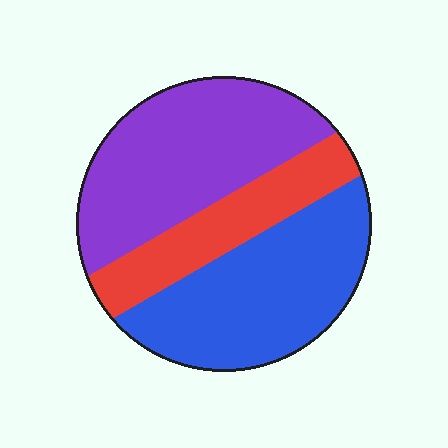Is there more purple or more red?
Purple.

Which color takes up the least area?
Red, at roughly 20%.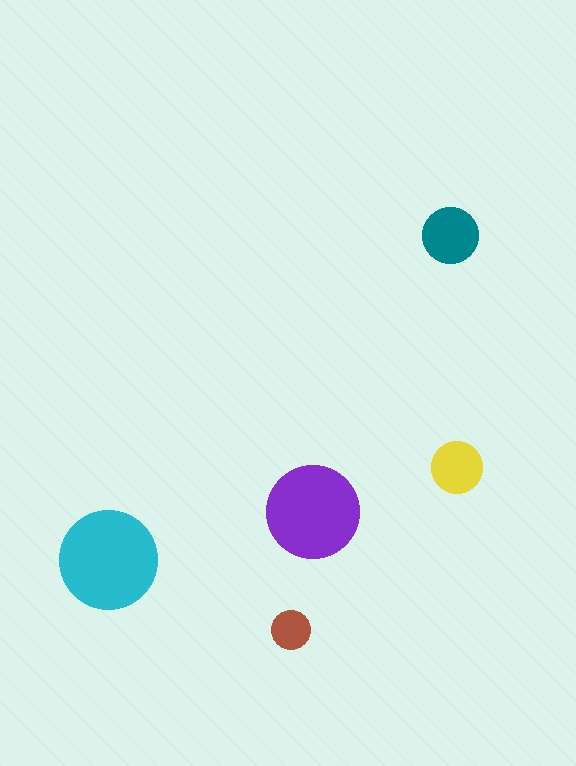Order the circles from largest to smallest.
the cyan one, the purple one, the teal one, the yellow one, the brown one.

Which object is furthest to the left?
The cyan circle is leftmost.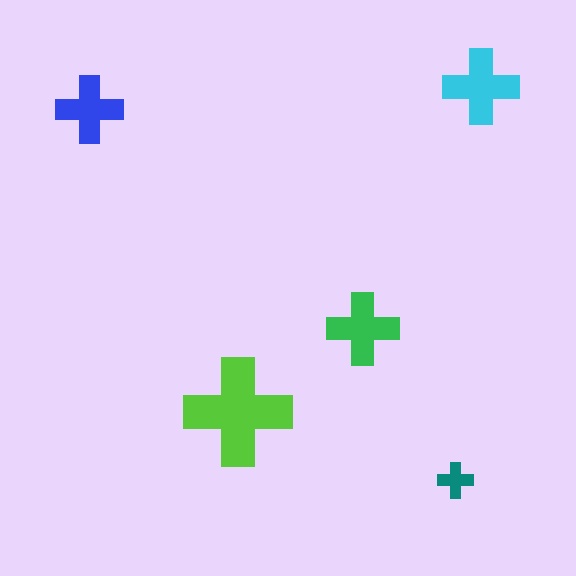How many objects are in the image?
There are 5 objects in the image.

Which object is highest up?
The cyan cross is topmost.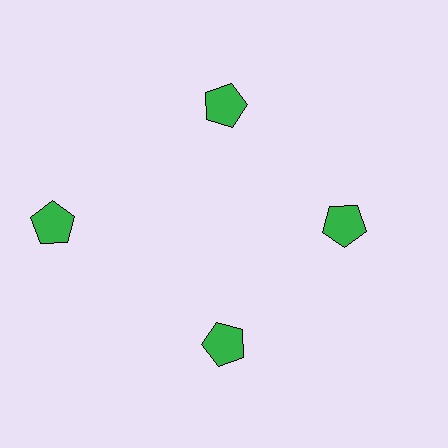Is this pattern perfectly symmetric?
No. The 4 green pentagons are arranged in a ring, but one element near the 9 o'clock position is pushed outward from the center, breaking the 4-fold rotational symmetry.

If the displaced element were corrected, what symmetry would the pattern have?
It would have 4-fold rotational symmetry — the pattern would map onto itself every 90 degrees.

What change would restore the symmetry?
The symmetry would be restored by moving it inward, back onto the ring so that all 4 pentagons sit at equal angles and equal distance from the center.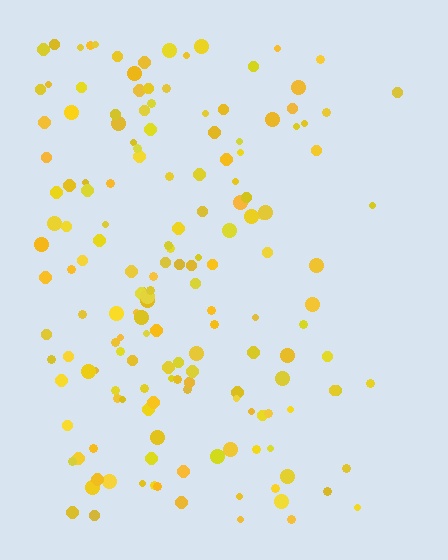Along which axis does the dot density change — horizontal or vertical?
Horizontal.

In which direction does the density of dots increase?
From right to left, with the left side densest.